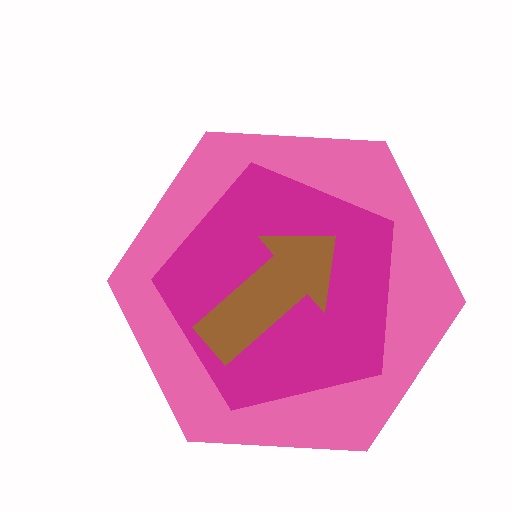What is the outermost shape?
The pink hexagon.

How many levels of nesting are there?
3.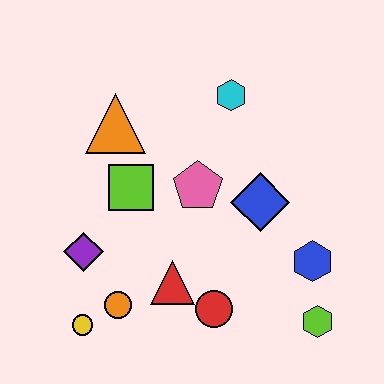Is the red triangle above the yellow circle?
Yes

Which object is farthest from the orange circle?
The cyan hexagon is farthest from the orange circle.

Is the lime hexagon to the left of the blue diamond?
No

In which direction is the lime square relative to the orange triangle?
The lime square is below the orange triangle.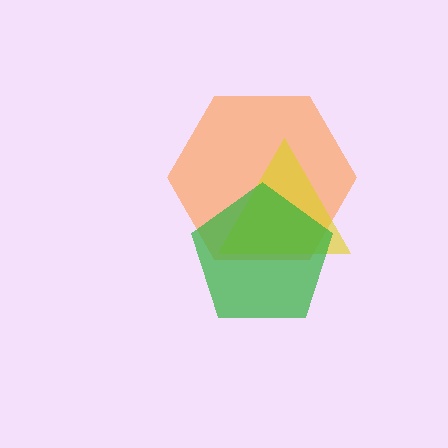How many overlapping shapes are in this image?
There are 3 overlapping shapes in the image.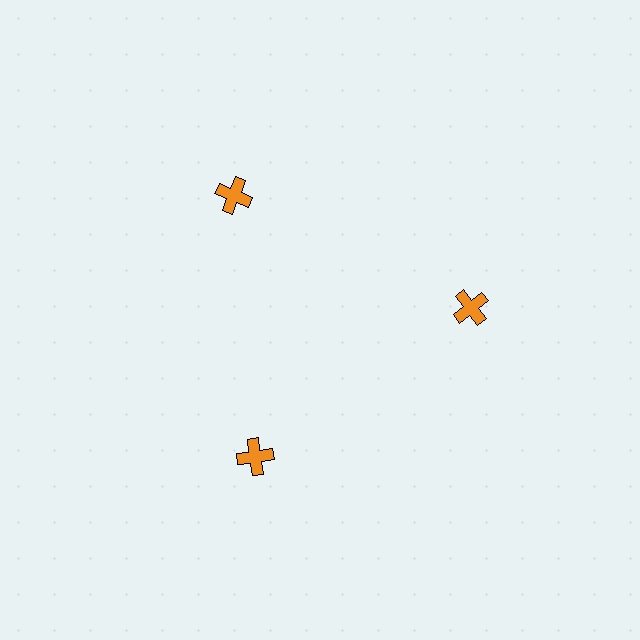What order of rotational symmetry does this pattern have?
This pattern has 3-fold rotational symmetry.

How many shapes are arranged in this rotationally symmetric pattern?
There are 3 shapes, arranged in 3 groups of 1.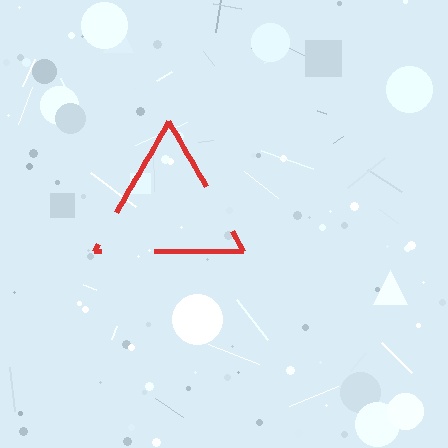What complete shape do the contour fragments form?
The contour fragments form a triangle.